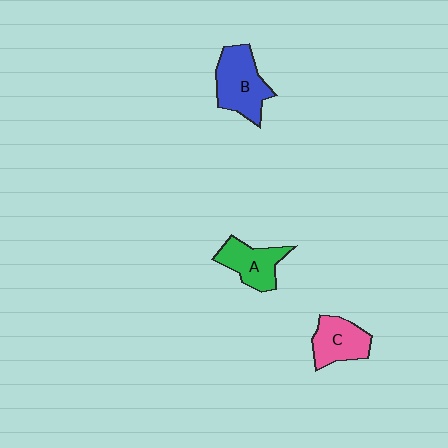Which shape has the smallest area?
Shape C (pink).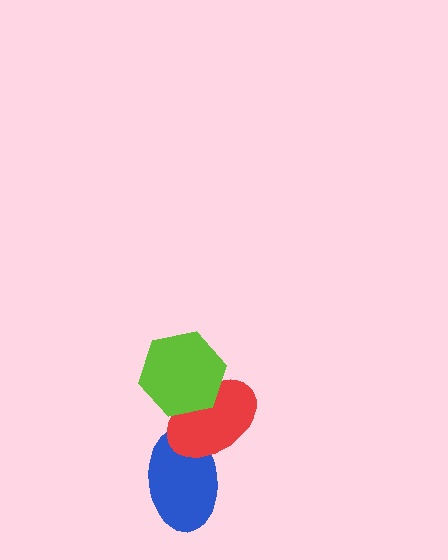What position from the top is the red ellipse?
The red ellipse is 2nd from the top.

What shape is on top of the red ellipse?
The lime hexagon is on top of the red ellipse.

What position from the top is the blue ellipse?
The blue ellipse is 3rd from the top.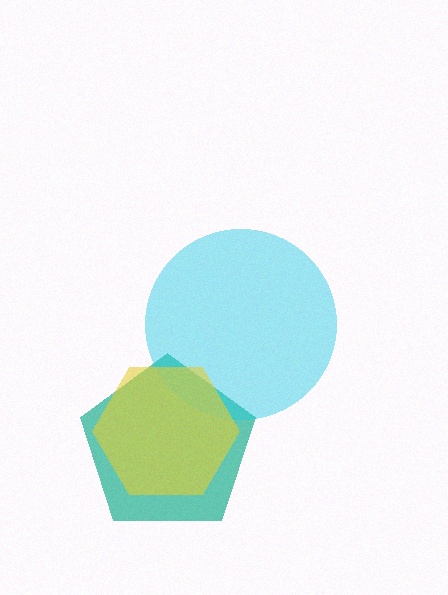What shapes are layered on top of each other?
The layered shapes are: a teal pentagon, a cyan circle, a yellow hexagon.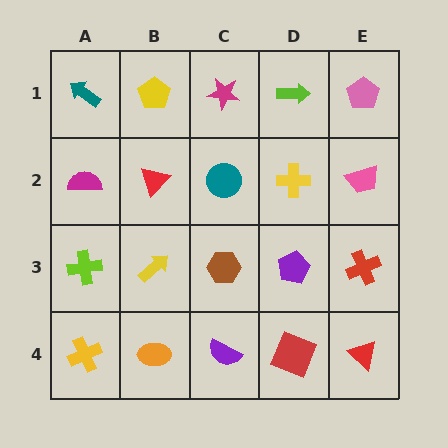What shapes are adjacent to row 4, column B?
A yellow arrow (row 3, column B), a yellow cross (row 4, column A), a purple semicircle (row 4, column C).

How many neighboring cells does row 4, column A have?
2.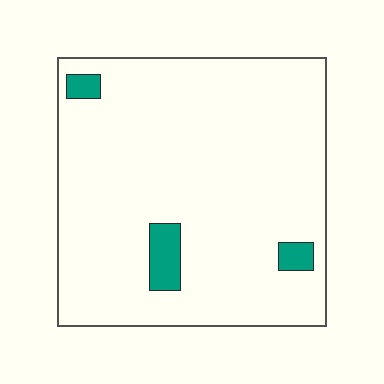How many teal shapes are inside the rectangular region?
3.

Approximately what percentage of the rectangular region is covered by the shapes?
Approximately 5%.